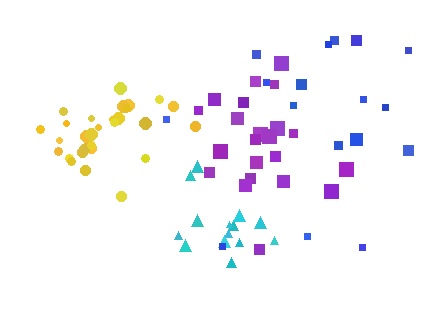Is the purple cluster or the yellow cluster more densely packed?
Yellow.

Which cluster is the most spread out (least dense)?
Blue.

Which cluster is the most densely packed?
Yellow.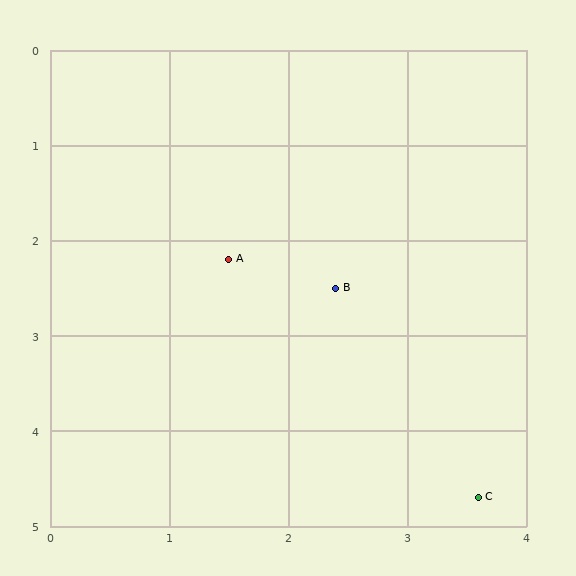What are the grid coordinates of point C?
Point C is at approximately (3.6, 4.7).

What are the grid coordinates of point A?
Point A is at approximately (1.5, 2.2).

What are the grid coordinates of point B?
Point B is at approximately (2.4, 2.5).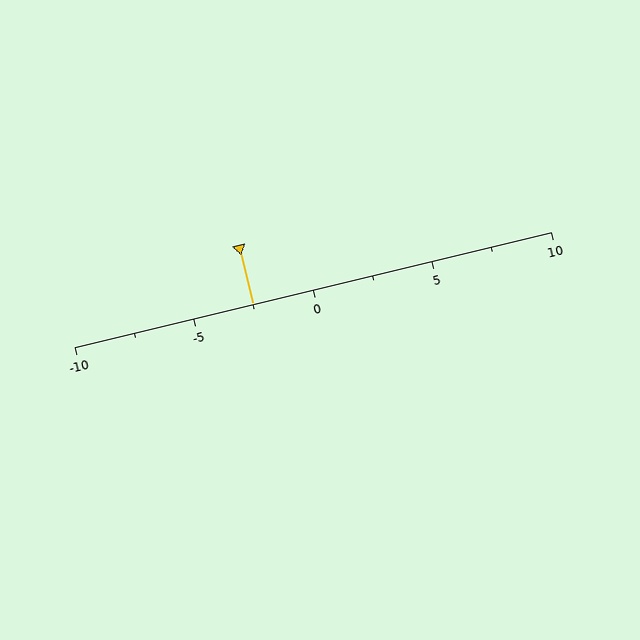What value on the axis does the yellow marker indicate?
The marker indicates approximately -2.5.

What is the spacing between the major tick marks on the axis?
The major ticks are spaced 5 apart.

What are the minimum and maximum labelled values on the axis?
The axis runs from -10 to 10.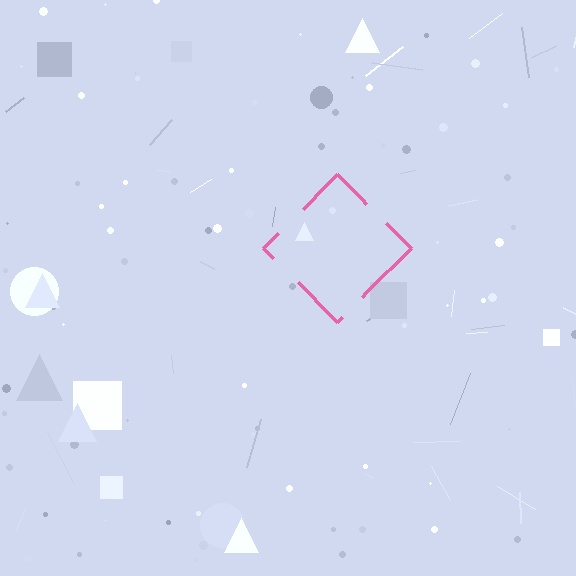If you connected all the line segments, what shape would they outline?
They would outline a diamond.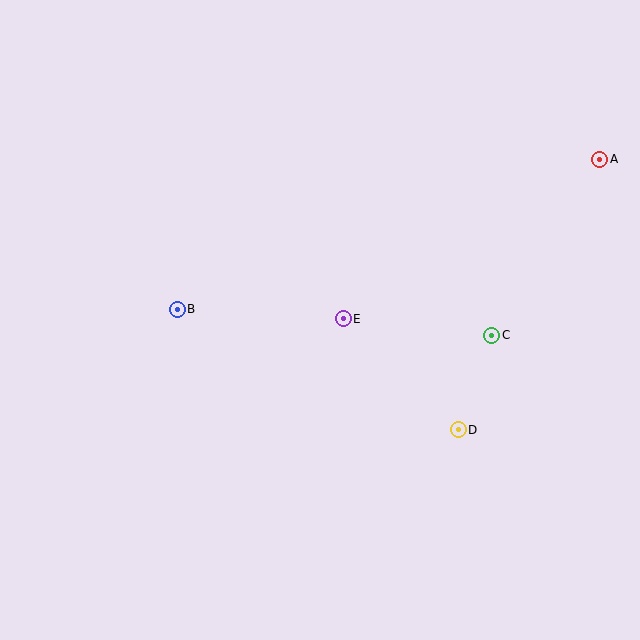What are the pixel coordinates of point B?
Point B is at (177, 309).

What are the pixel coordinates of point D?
Point D is at (458, 430).